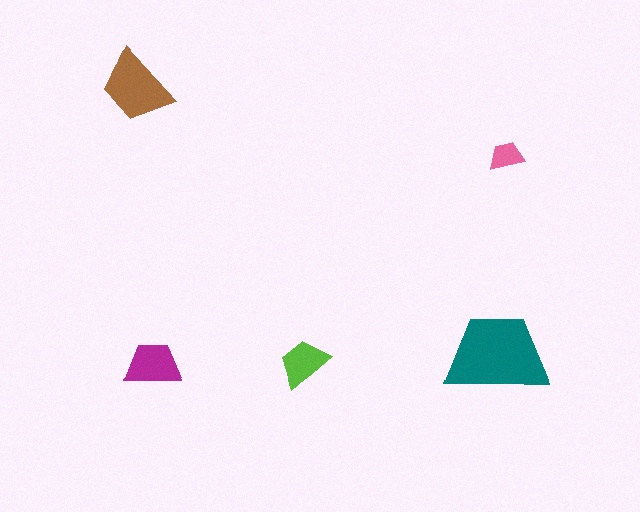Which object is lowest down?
The magenta trapezoid is bottommost.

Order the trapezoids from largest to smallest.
the teal one, the brown one, the magenta one, the lime one, the pink one.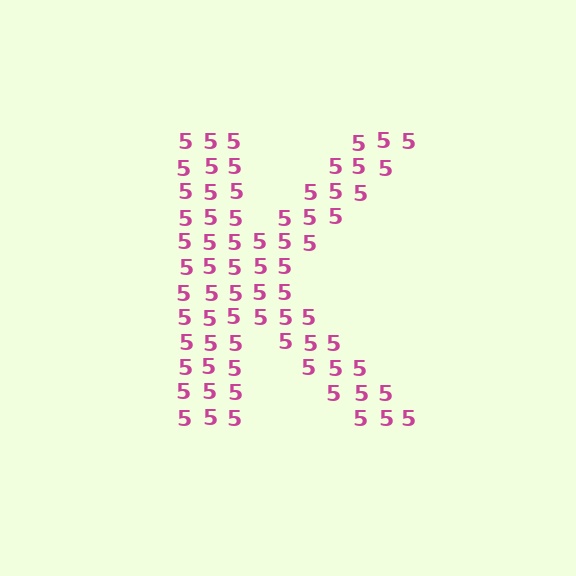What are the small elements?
The small elements are digit 5's.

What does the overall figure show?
The overall figure shows the letter K.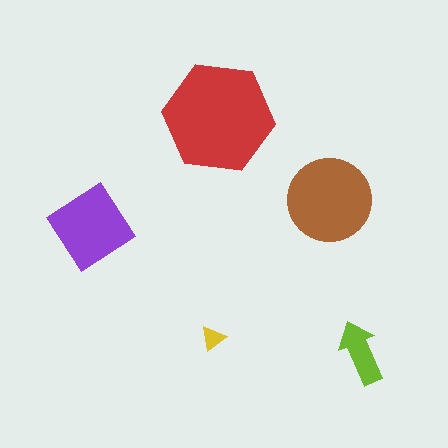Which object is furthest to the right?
The lime arrow is rightmost.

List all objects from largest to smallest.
The red hexagon, the brown circle, the purple diamond, the lime arrow, the yellow triangle.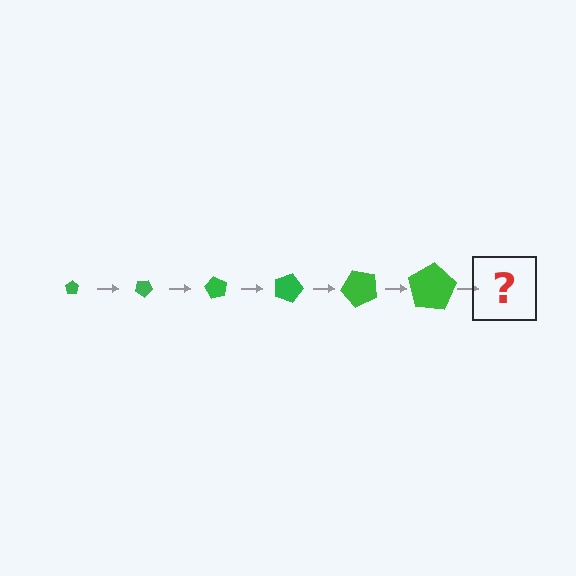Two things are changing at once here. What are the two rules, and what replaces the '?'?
The two rules are that the pentagon grows larger each step and it rotates 30 degrees each step. The '?' should be a pentagon, larger than the previous one and rotated 180 degrees from the start.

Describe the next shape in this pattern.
It should be a pentagon, larger than the previous one and rotated 180 degrees from the start.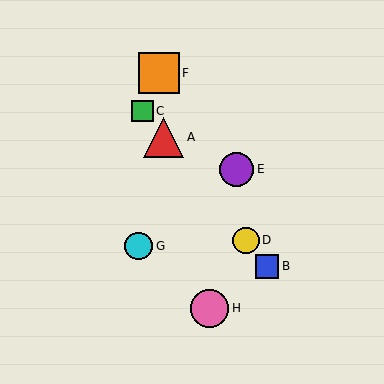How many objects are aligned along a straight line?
4 objects (A, B, C, D) are aligned along a straight line.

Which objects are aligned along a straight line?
Objects A, B, C, D are aligned along a straight line.